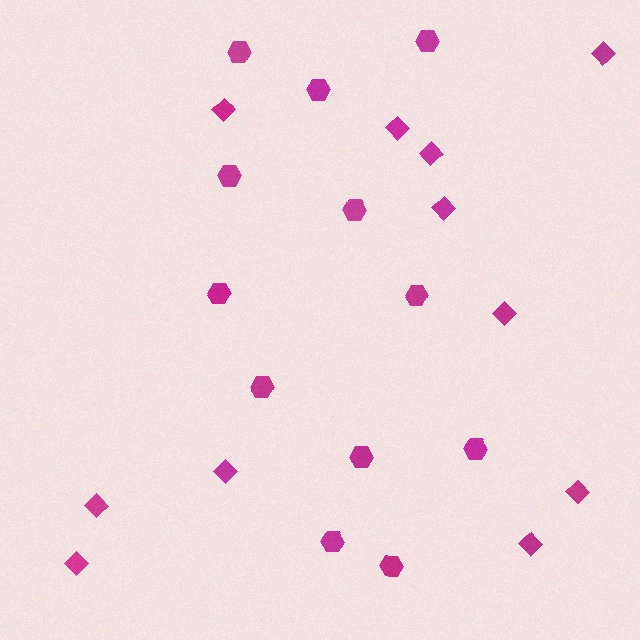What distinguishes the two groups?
There are 2 groups: one group of diamonds (11) and one group of hexagons (12).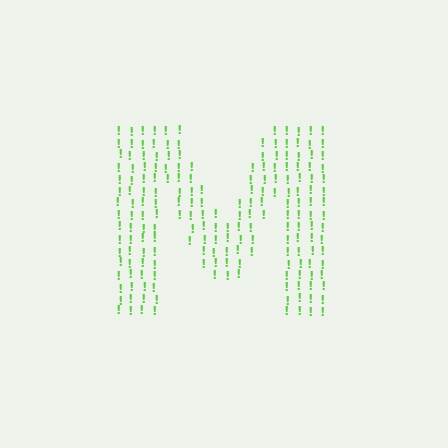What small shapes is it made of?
It is made of small exclamation marks.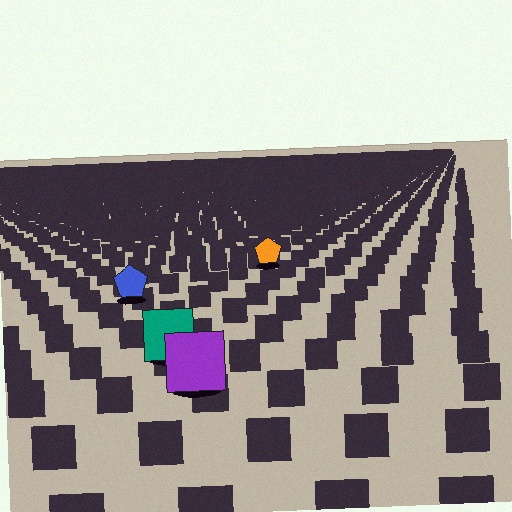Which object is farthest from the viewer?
The orange pentagon is farthest from the viewer. It appears smaller and the ground texture around it is denser.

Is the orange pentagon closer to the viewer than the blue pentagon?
No. The blue pentagon is closer — you can tell from the texture gradient: the ground texture is coarser near it.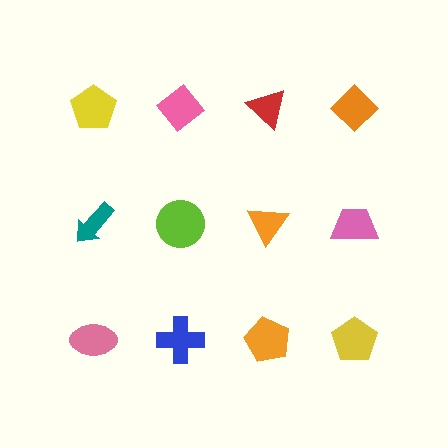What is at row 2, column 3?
An orange triangle.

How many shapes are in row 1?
4 shapes.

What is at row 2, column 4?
A pink trapezoid.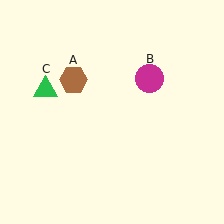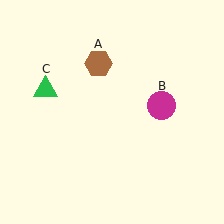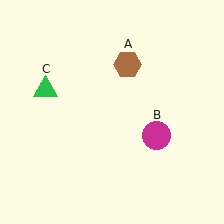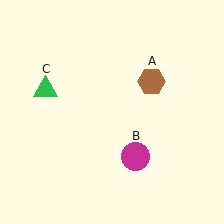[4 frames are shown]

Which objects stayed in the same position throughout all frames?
Green triangle (object C) remained stationary.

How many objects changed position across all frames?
2 objects changed position: brown hexagon (object A), magenta circle (object B).